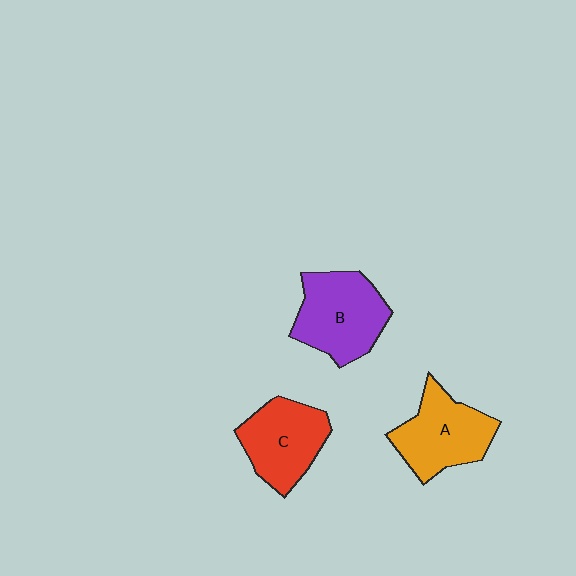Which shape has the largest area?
Shape B (purple).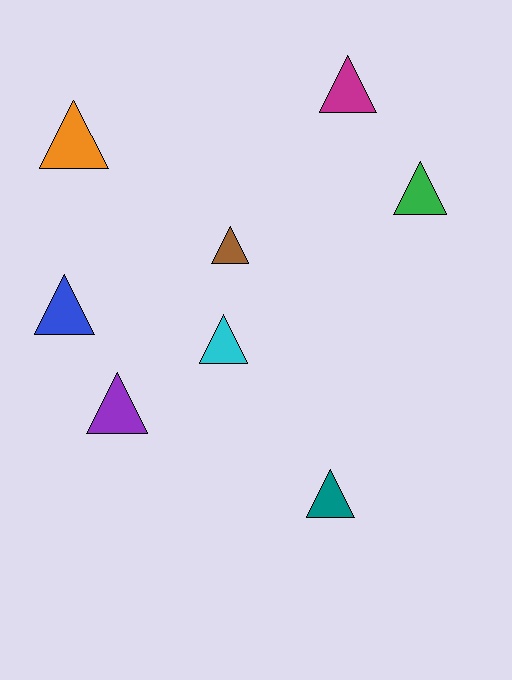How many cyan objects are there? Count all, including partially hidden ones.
There is 1 cyan object.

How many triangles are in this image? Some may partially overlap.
There are 8 triangles.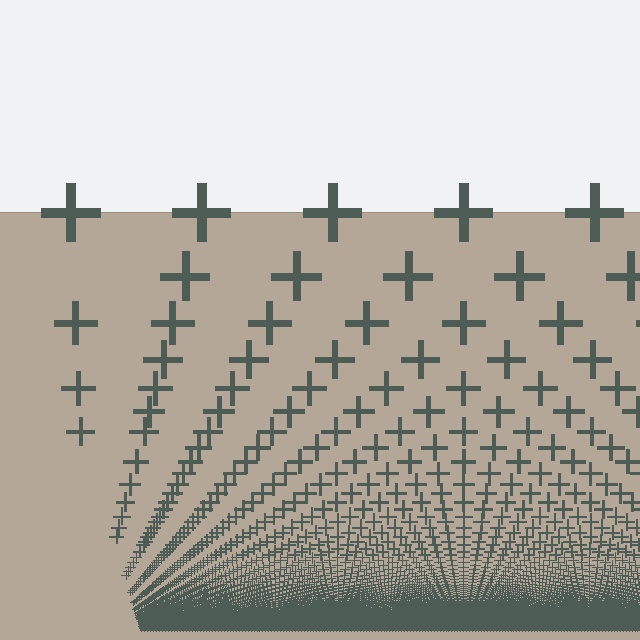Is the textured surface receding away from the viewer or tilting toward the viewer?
The surface appears to tilt toward the viewer. Texture elements get larger and sparser toward the top.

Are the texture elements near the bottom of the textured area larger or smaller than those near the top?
Smaller. The gradient is inverted — elements near the bottom are smaller and denser.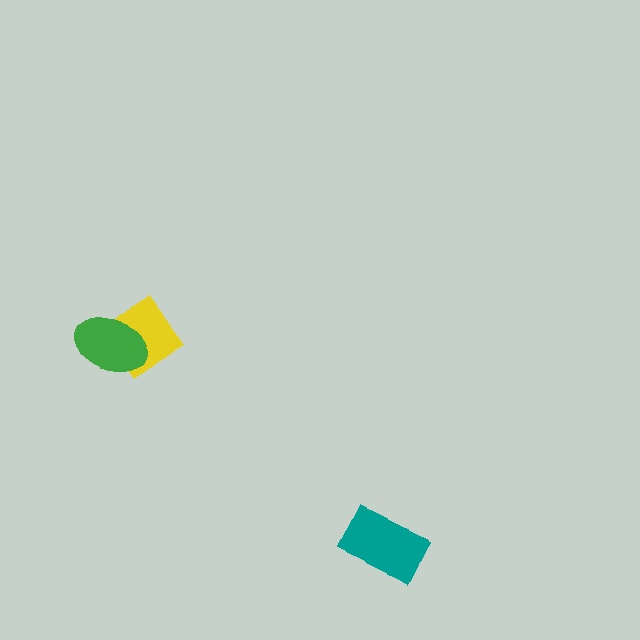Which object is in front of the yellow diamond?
The green ellipse is in front of the yellow diamond.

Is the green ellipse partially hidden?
No, no other shape covers it.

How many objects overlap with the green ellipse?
1 object overlaps with the green ellipse.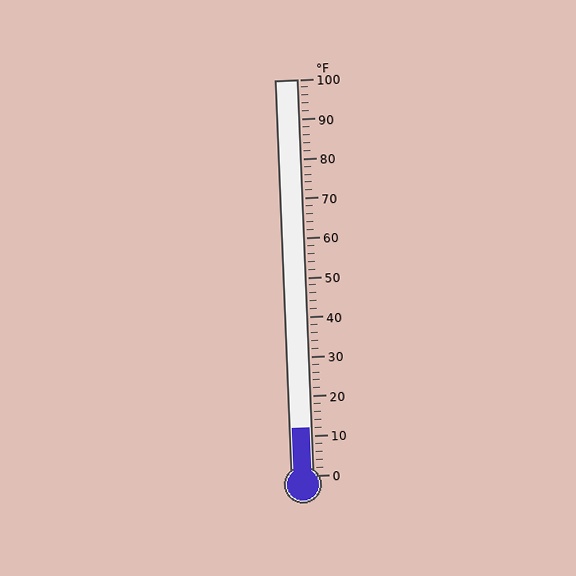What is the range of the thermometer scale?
The thermometer scale ranges from 0°F to 100°F.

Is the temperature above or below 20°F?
The temperature is below 20°F.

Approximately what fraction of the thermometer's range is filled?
The thermometer is filled to approximately 10% of its range.